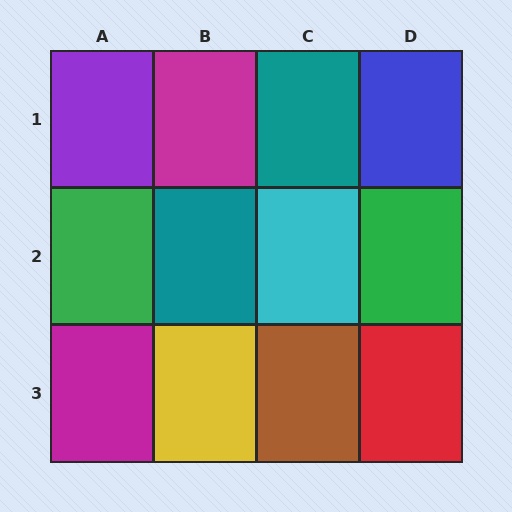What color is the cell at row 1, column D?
Blue.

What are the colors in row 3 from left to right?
Magenta, yellow, brown, red.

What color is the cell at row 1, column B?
Magenta.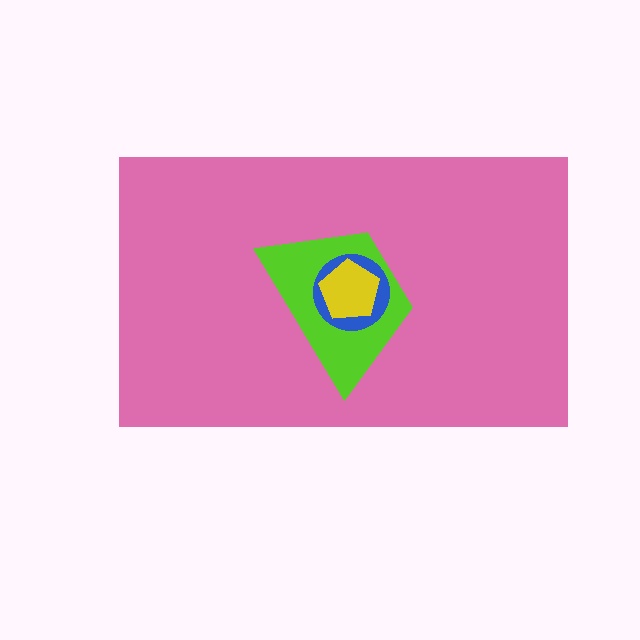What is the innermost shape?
The yellow pentagon.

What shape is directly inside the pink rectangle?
The lime trapezoid.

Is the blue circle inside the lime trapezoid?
Yes.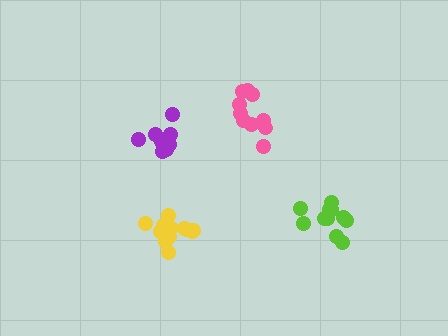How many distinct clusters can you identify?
There are 4 distinct clusters.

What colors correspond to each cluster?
The clusters are colored: lime, pink, purple, yellow.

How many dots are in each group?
Group 1: 11 dots, Group 2: 10 dots, Group 3: 9 dots, Group 4: 14 dots (44 total).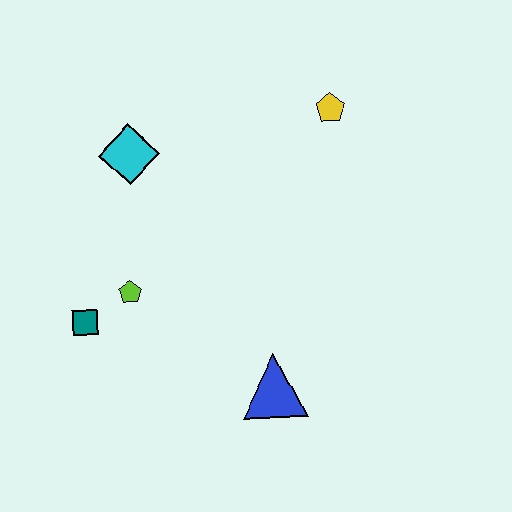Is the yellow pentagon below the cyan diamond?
No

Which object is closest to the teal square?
The lime pentagon is closest to the teal square.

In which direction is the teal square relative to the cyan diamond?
The teal square is below the cyan diamond.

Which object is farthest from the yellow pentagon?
The teal square is farthest from the yellow pentagon.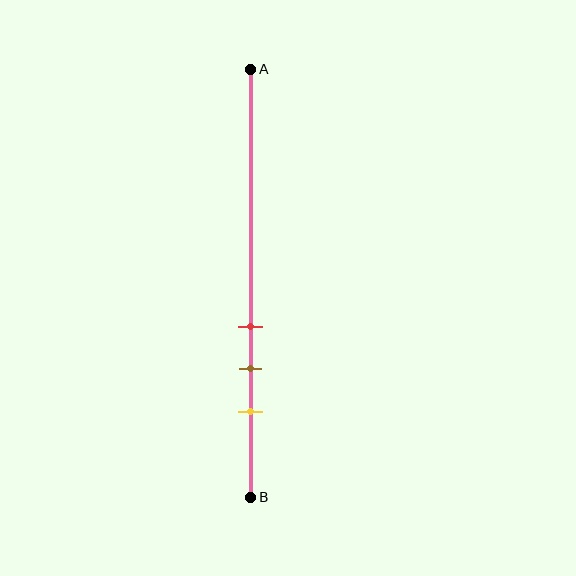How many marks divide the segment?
There are 3 marks dividing the segment.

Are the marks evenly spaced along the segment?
Yes, the marks are approximately evenly spaced.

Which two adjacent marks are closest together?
The red and brown marks are the closest adjacent pair.